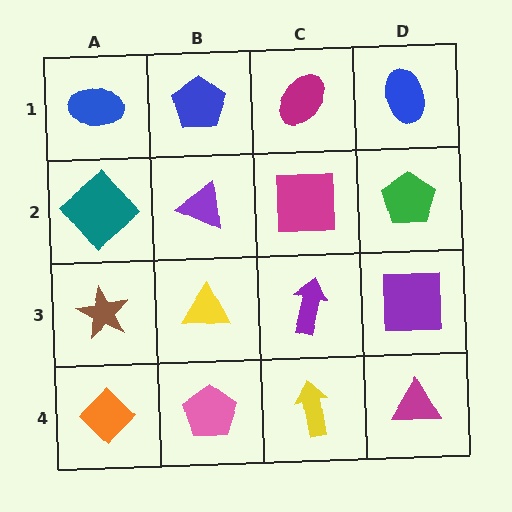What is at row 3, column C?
A purple arrow.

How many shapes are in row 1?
4 shapes.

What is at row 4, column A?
An orange diamond.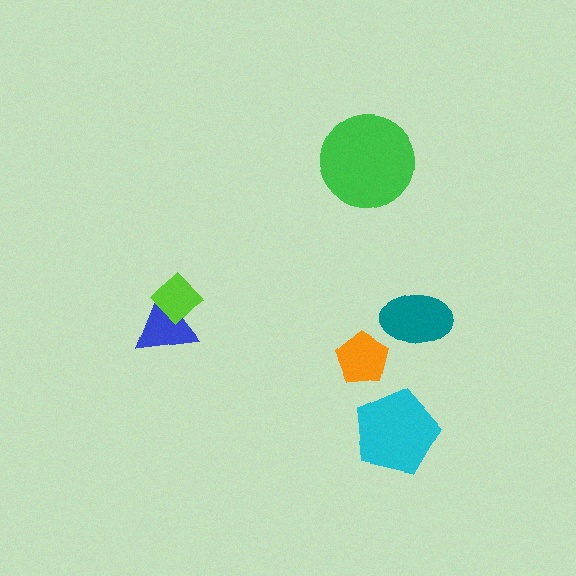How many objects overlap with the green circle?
0 objects overlap with the green circle.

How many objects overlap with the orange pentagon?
0 objects overlap with the orange pentagon.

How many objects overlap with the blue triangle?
1 object overlaps with the blue triangle.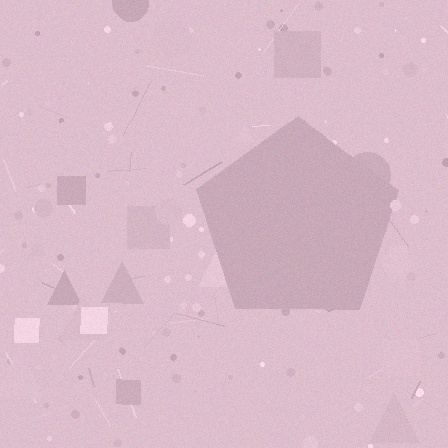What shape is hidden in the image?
A pentagon is hidden in the image.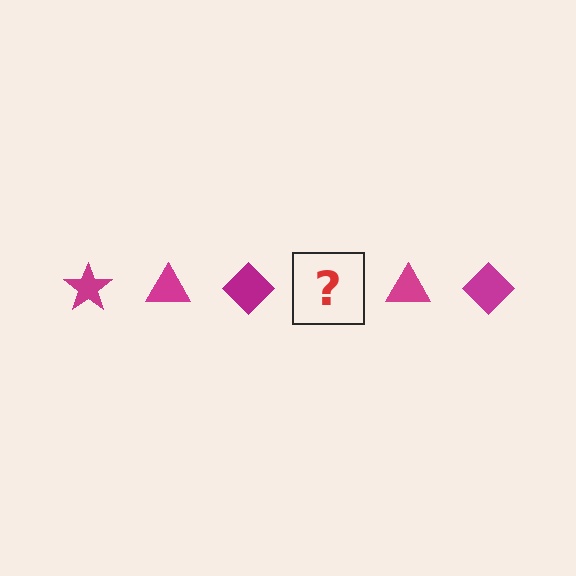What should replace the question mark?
The question mark should be replaced with a magenta star.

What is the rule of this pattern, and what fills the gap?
The rule is that the pattern cycles through star, triangle, diamond shapes in magenta. The gap should be filled with a magenta star.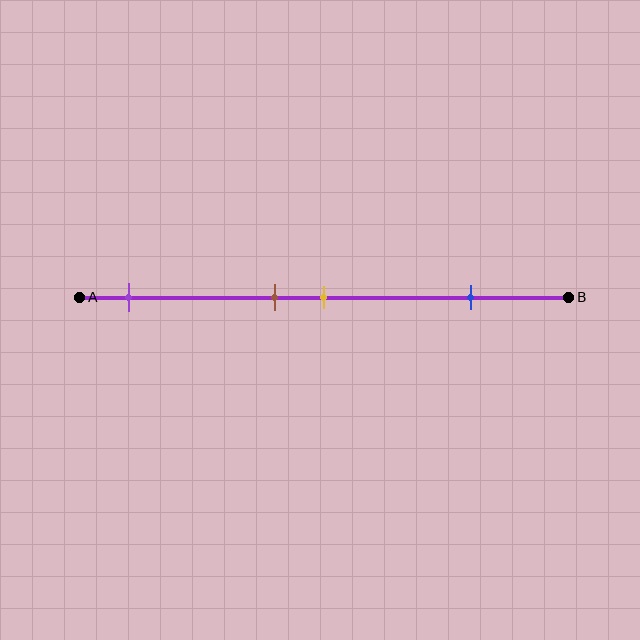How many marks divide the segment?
There are 4 marks dividing the segment.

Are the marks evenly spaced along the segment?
No, the marks are not evenly spaced.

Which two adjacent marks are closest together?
The brown and yellow marks are the closest adjacent pair.